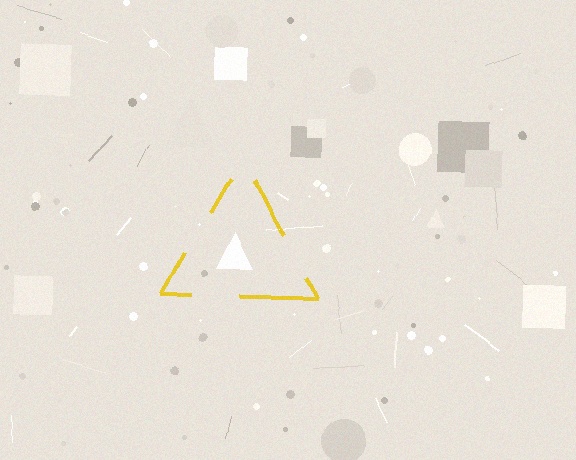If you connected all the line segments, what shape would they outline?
They would outline a triangle.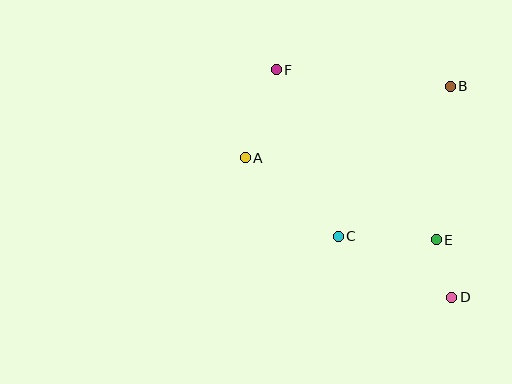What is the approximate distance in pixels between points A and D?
The distance between A and D is approximately 249 pixels.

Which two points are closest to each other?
Points D and E are closest to each other.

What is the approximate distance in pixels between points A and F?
The distance between A and F is approximately 93 pixels.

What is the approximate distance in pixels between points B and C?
The distance between B and C is approximately 187 pixels.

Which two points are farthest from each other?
Points D and F are farthest from each other.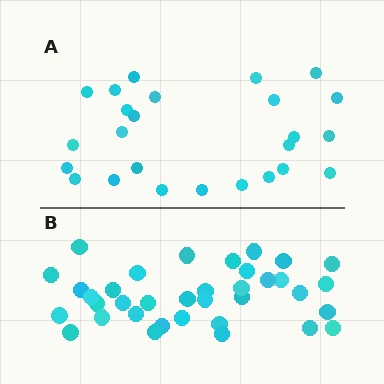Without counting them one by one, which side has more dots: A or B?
Region B (the bottom region) has more dots.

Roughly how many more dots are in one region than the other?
Region B has roughly 12 or so more dots than region A.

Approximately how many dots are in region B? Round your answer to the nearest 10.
About 40 dots. (The exact count is 36, which rounds to 40.)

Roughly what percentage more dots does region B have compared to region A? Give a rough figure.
About 45% more.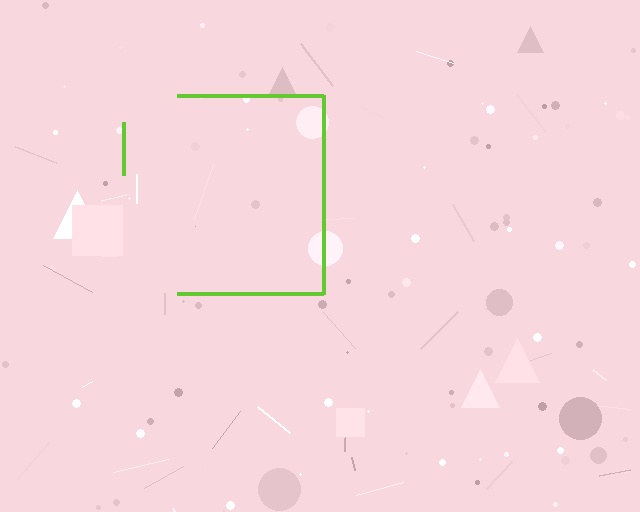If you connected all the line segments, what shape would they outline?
They would outline a square.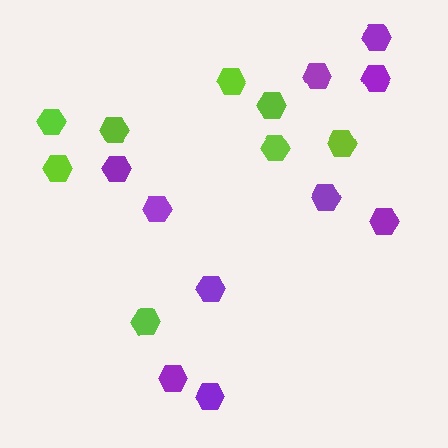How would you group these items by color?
There are 2 groups: one group of lime hexagons (8) and one group of purple hexagons (10).